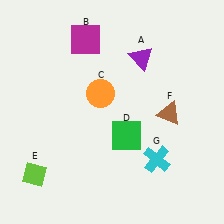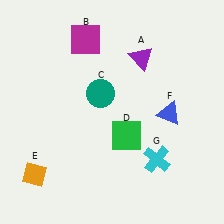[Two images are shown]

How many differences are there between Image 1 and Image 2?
There are 3 differences between the two images.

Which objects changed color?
C changed from orange to teal. E changed from lime to orange. F changed from brown to blue.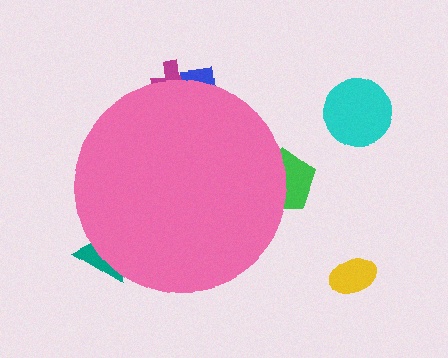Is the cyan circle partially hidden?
No, the cyan circle is fully visible.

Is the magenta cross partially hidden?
Yes, the magenta cross is partially hidden behind the pink circle.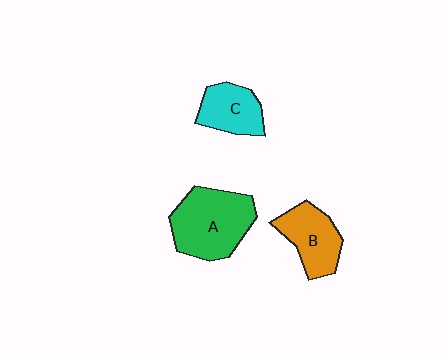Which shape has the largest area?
Shape A (green).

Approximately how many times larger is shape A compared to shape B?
Approximately 1.5 times.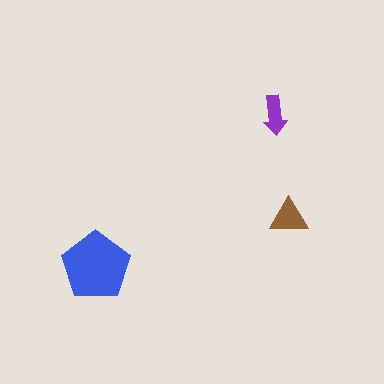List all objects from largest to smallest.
The blue pentagon, the brown triangle, the purple arrow.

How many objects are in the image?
There are 3 objects in the image.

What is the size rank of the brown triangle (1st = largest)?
2nd.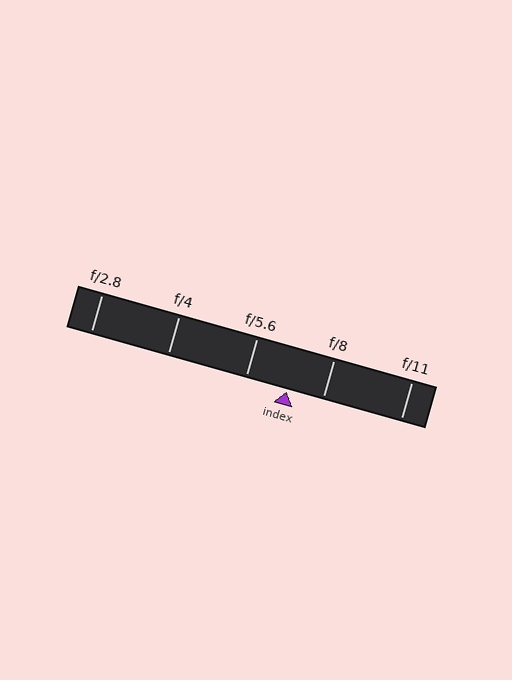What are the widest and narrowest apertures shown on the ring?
The widest aperture shown is f/2.8 and the narrowest is f/11.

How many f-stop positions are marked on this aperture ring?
There are 5 f-stop positions marked.